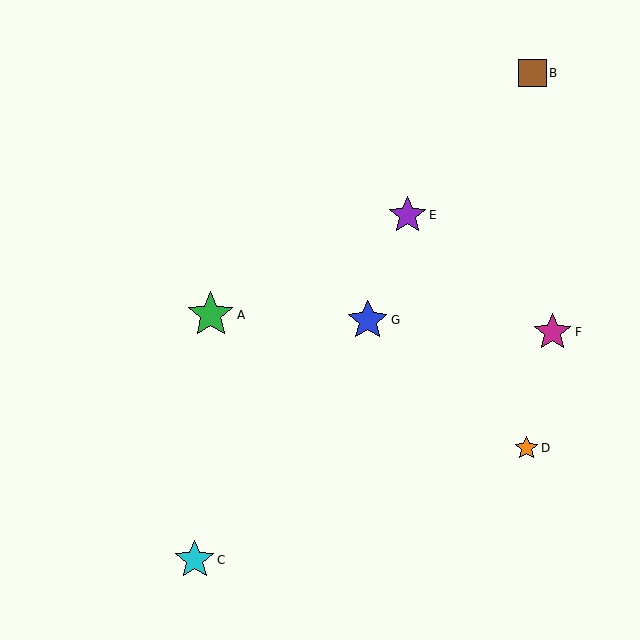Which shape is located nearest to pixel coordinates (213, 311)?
The green star (labeled A) at (211, 315) is nearest to that location.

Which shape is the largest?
The green star (labeled A) is the largest.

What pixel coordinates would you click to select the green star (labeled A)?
Click at (211, 315) to select the green star A.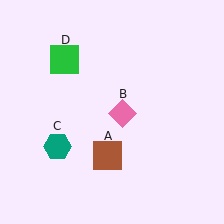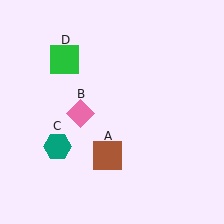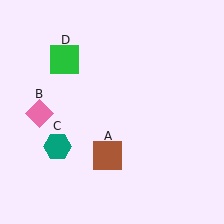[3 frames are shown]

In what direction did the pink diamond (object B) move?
The pink diamond (object B) moved left.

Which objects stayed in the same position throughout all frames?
Brown square (object A) and teal hexagon (object C) and green square (object D) remained stationary.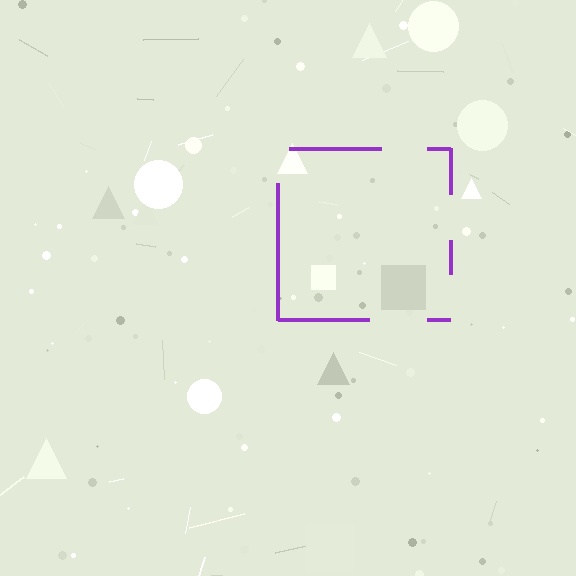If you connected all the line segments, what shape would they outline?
They would outline a square.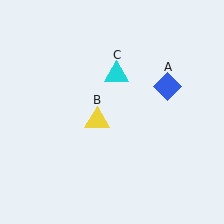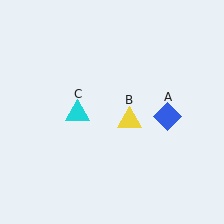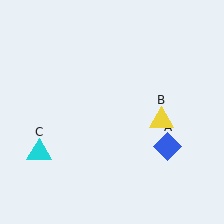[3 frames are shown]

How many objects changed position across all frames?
3 objects changed position: blue diamond (object A), yellow triangle (object B), cyan triangle (object C).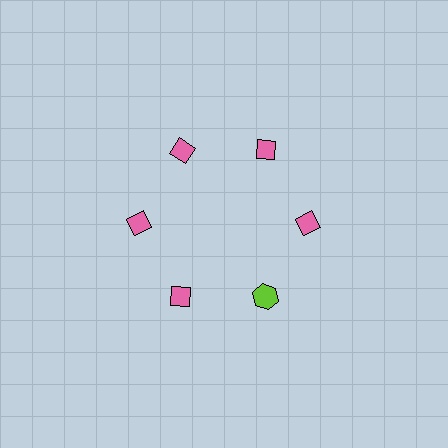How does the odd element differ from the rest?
It differs in both color (lime instead of pink) and shape (hexagon instead of diamond).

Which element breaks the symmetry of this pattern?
The lime hexagon at roughly the 5 o'clock position breaks the symmetry. All other shapes are pink diamonds.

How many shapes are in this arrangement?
There are 6 shapes arranged in a ring pattern.